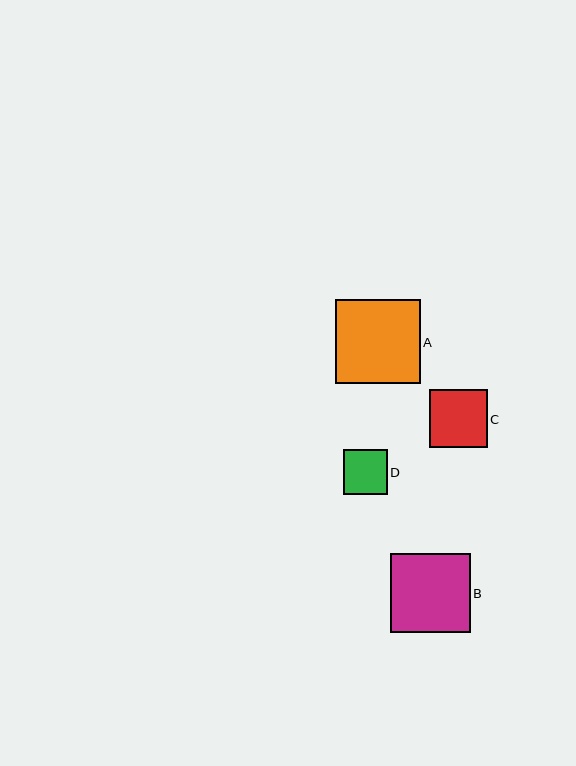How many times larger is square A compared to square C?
Square A is approximately 1.5 times the size of square C.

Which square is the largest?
Square A is the largest with a size of approximately 85 pixels.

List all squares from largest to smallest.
From largest to smallest: A, B, C, D.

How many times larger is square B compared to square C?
Square B is approximately 1.4 times the size of square C.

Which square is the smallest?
Square D is the smallest with a size of approximately 44 pixels.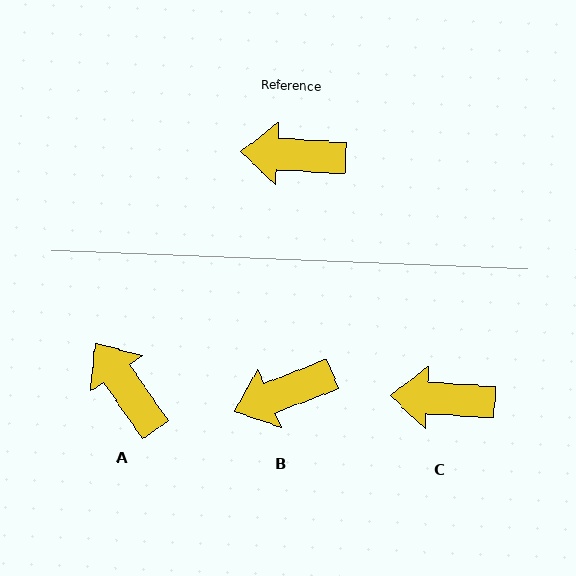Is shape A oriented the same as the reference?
No, it is off by about 52 degrees.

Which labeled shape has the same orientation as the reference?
C.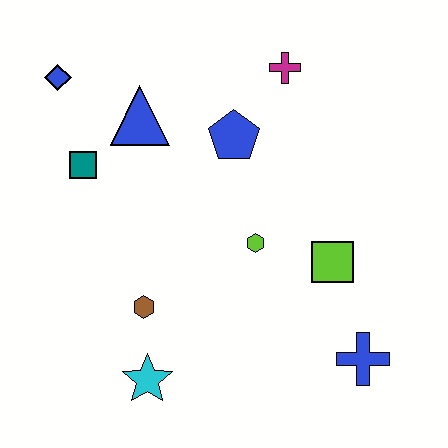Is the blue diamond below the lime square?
No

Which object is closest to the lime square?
The lime hexagon is closest to the lime square.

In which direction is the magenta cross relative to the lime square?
The magenta cross is above the lime square.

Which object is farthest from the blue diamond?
The blue cross is farthest from the blue diamond.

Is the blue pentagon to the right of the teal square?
Yes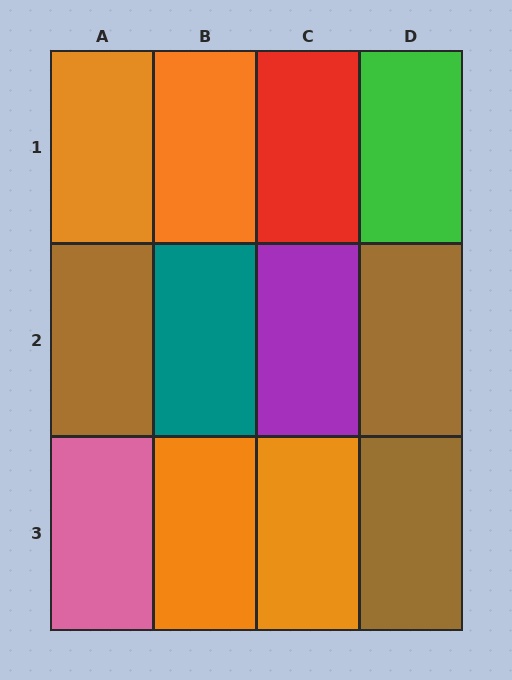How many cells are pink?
1 cell is pink.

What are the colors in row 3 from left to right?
Pink, orange, orange, brown.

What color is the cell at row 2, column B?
Teal.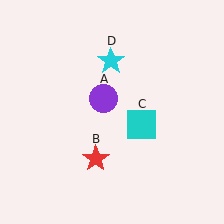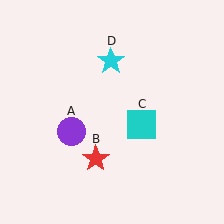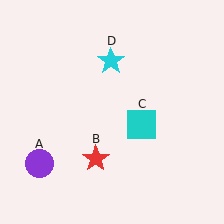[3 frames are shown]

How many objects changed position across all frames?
1 object changed position: purple circle (object A).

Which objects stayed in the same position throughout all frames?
Red star (object B) and cyan square (object C) and cyan star (object D) remained stationary.